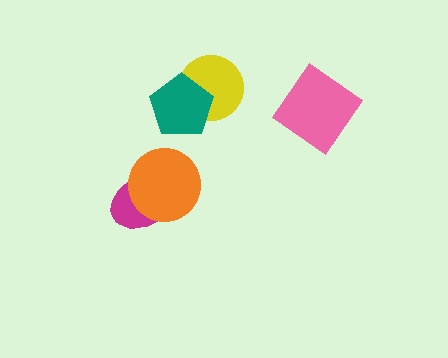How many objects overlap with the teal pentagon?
1 object overlaps with the teal pentagon.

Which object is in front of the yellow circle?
The teal pentagon is in front of the yellow circle.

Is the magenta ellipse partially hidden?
Yes, it is partially covered by another shape.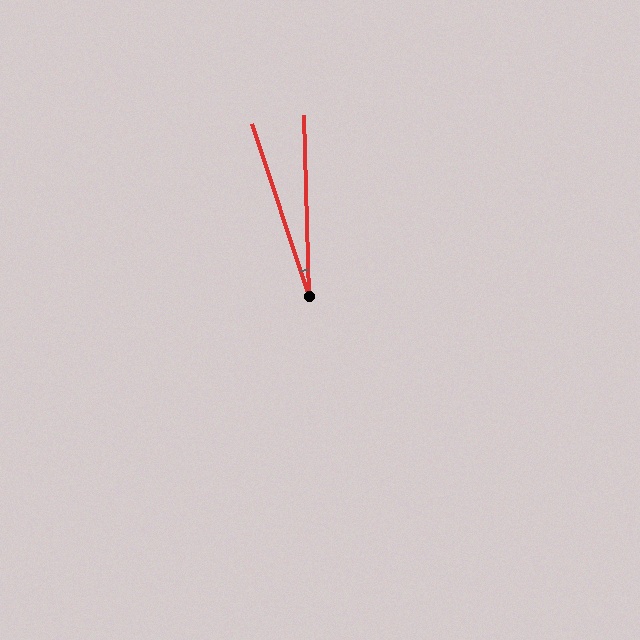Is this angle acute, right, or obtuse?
It is acute.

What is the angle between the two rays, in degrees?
Approximately 17 degrees.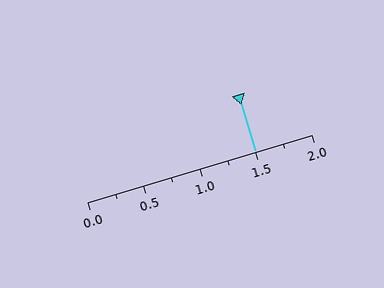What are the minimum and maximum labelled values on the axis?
The axis runs from 0.0 to 2.0.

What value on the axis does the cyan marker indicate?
The marker indicates approximately 1.5.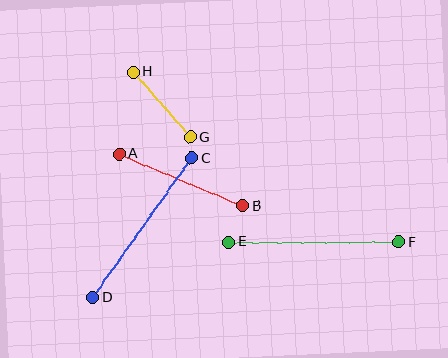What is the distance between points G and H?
The distance is approximately 86 pixels.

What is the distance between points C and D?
The distance is approximately 171 pixels.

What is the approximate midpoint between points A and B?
The midpoint is at approximately (181, 180) pixels.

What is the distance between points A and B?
The distance is approximately 134 pixels.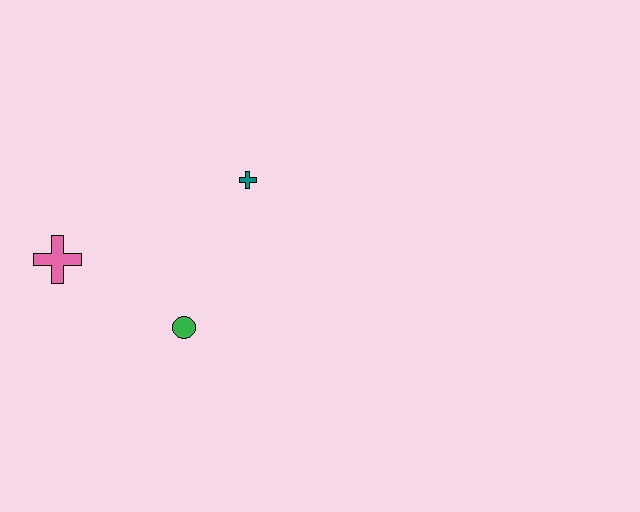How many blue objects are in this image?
There are no blue objects.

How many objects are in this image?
There are 3 objects.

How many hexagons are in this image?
There are no hexagons.